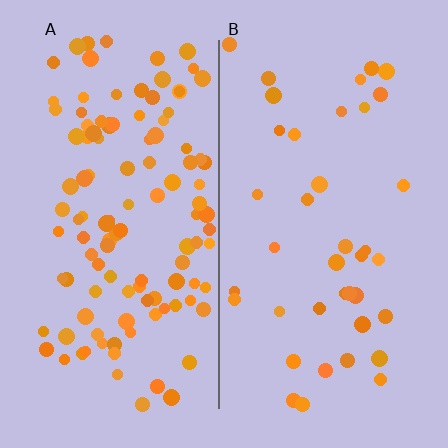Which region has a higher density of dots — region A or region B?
A (the left).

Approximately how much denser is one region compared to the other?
Approximately 2.9× — region A over region B.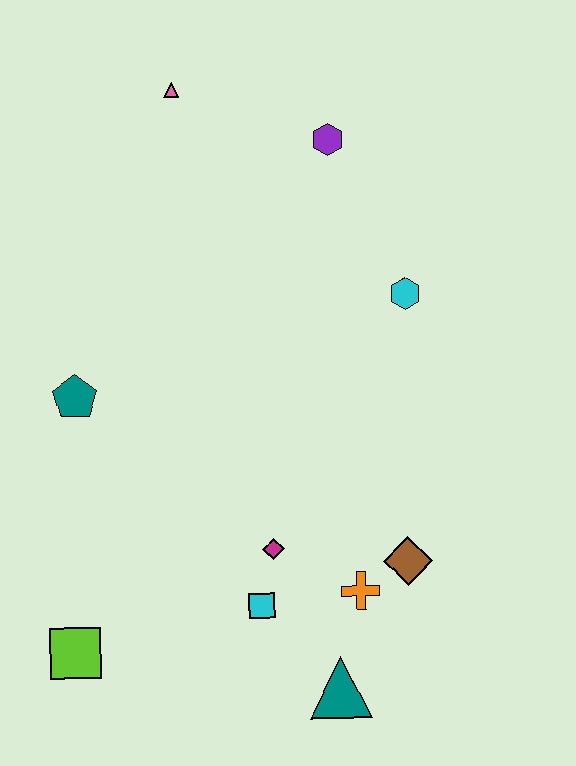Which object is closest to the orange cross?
The brown diamond is closest to the orange cross.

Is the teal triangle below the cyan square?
Yes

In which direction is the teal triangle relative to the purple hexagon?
The teal triangle is below the purple hexagon.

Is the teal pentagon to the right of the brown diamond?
No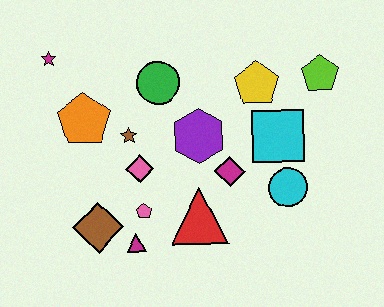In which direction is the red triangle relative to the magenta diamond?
The red triangle is below the magenta diamond.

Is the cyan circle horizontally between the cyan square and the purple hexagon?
No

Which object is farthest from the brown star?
The lime pentagon is farthest from the brown star.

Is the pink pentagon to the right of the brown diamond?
Yes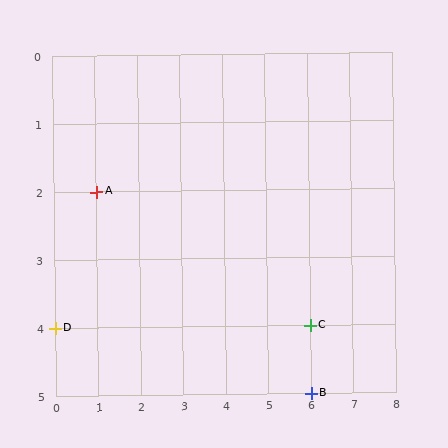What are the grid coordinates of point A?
Point A is at grid coordinates (1, 2).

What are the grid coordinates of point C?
Point C is at grid coordinates (6, 4).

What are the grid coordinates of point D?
Point D is at grid coordinates (0, 4).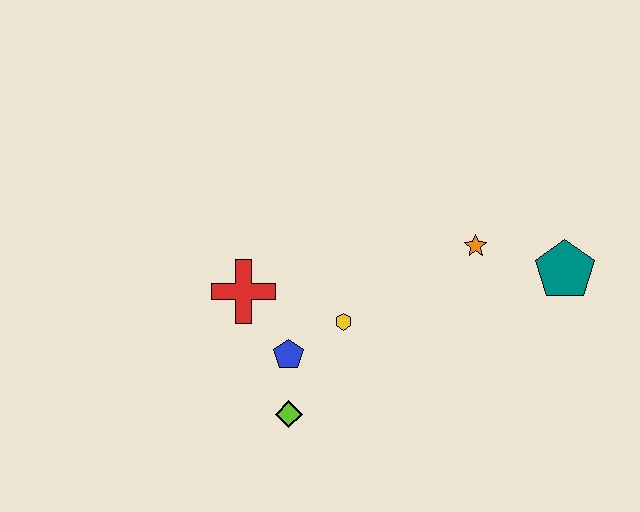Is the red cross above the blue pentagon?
Yes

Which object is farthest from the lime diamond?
The teal pentagon is farthest from the lime diamond.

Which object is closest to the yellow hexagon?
The blue pentagon is closest to the yellow hexagon.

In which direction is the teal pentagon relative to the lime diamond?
The teal pentagon is to the right of the lime diamond.